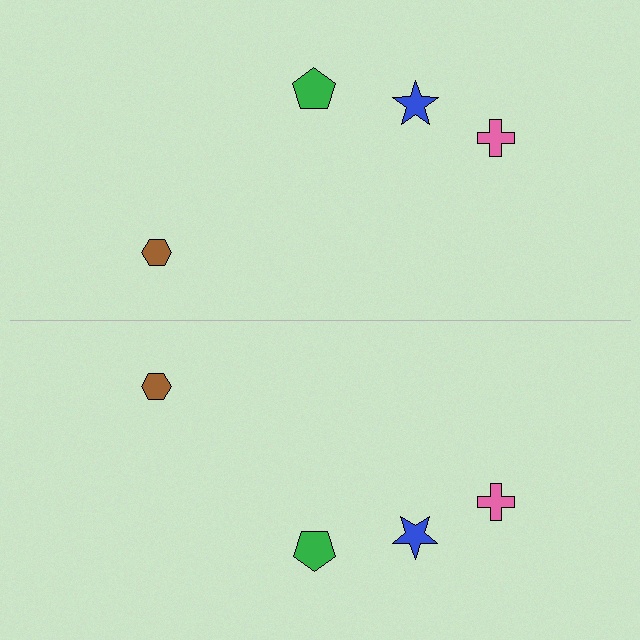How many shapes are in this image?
There are 8 shapes in this image.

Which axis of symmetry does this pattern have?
The pattern has a horizontal axis of symmetry running through the center of the image.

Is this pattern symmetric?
Yes, this pattern has bilateral (reflection) symmetry.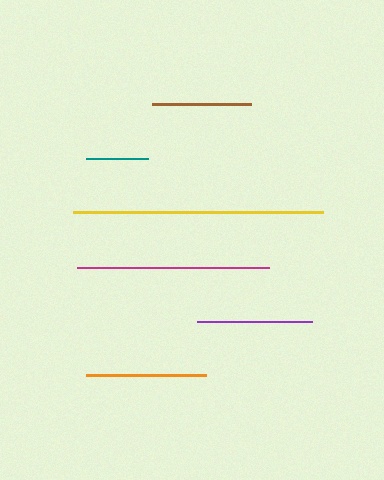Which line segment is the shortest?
The teal line is the shortest at approximately 62 pixels.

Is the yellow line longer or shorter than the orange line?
The yellow line is longer than the orange line.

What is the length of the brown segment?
The brown segment is approximately 99 pixels long.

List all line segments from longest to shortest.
From longest to shortest: yellow, magenta, orange, purple, brown, teal.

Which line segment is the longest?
The yellow line is the longest at approximately 250 pixels.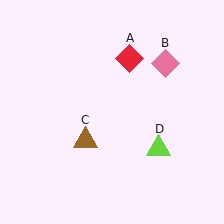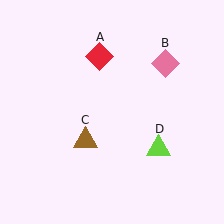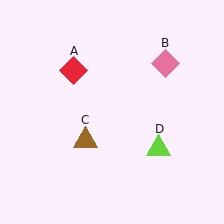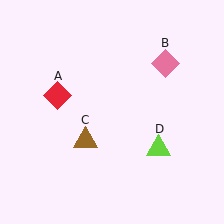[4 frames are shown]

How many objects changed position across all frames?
1 object changed position: red diamond (object A).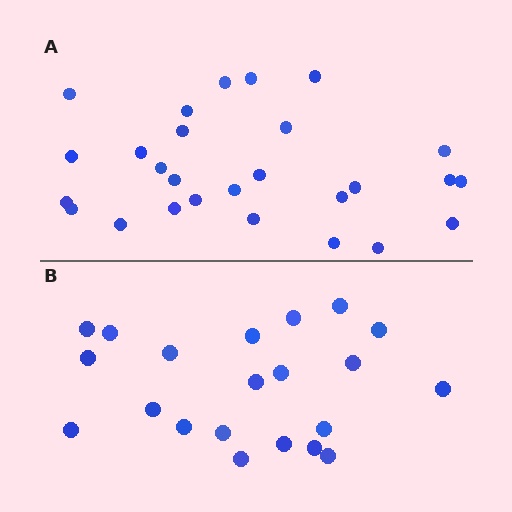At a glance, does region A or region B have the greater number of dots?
Region A (the top region) has more dots.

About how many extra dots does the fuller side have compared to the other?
Region A has about 6 more dots than region B.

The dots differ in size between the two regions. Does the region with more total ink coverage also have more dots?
No. Region B has more total ink coverage because its dots are larger, but region A actually contains more individual dots. Total area can be misleading — the number of items is what matters here.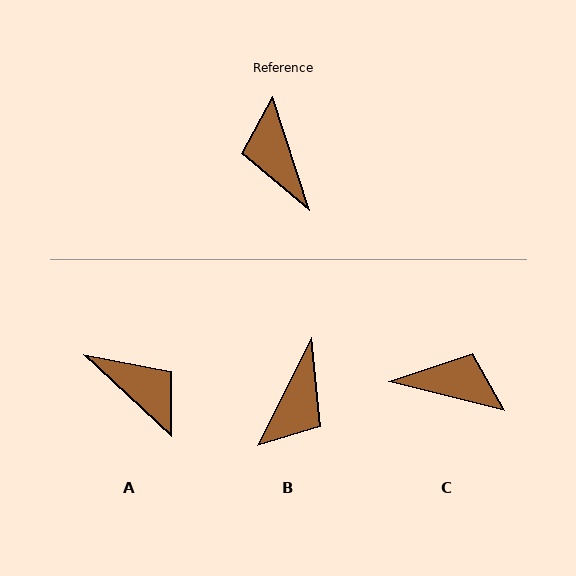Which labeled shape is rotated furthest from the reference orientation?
A, about 151 degrees away.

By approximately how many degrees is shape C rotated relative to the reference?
Approximately 122 degrees clockwise.